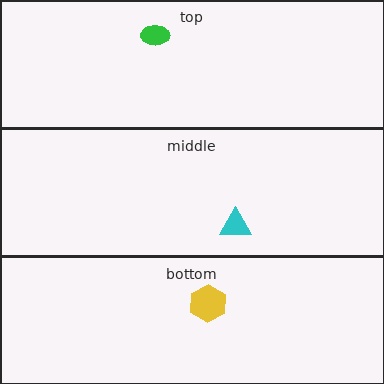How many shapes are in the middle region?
1.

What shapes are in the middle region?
The cyan triangle.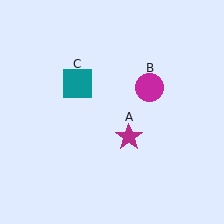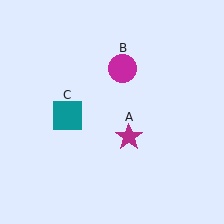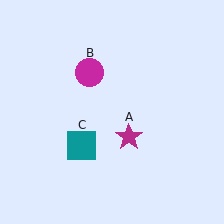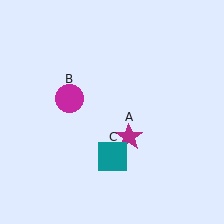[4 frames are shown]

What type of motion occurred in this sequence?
The magenta circle (object B), teal square (object C) rotated counterclockwise around the center of the scene.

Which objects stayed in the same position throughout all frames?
Magenta star (object A) remained stationary.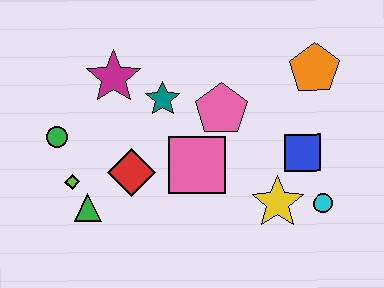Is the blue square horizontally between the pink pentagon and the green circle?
No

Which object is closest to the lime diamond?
The green triangle is closest to the lime diamond.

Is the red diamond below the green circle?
Yes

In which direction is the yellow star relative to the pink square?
The yellow star is to the right of the pink square.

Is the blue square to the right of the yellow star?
Yes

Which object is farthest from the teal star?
The cyan circle is farthest from the teal star.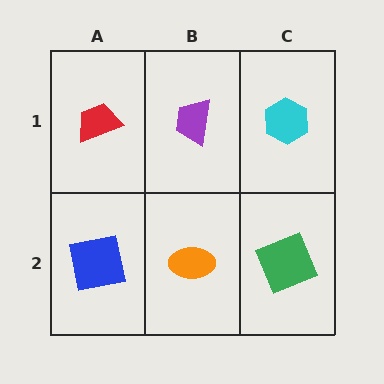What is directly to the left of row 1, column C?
A purple trapezoid.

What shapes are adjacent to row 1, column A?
A blue square (row 2, column A), a purple trapezoid (row 1, column B).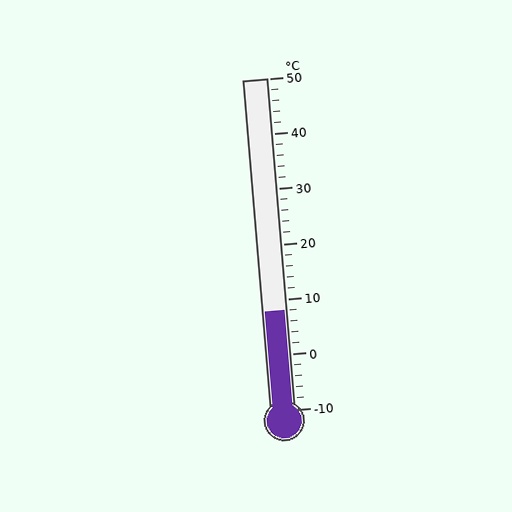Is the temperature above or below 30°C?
The temperature is below 30°C.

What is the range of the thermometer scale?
The thermometer scale ranges from -10°C to 50°C.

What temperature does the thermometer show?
The thermometer shows approximately 8°C.